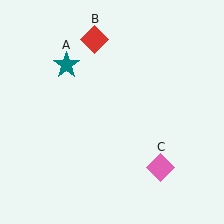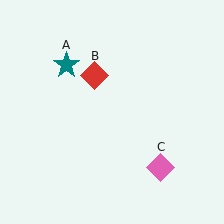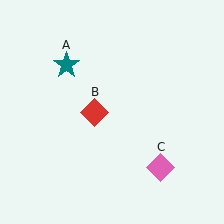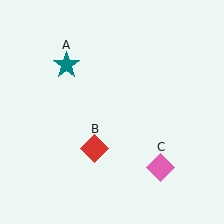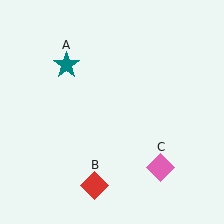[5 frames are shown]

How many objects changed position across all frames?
1 object changed position: red diamond (object B).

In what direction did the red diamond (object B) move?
The red diamond (object B) moved down.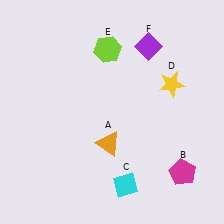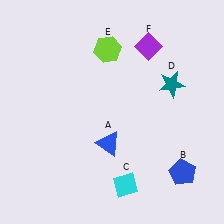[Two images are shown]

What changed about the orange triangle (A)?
In Image 1, A is orange. In Image 2, it changed to blue.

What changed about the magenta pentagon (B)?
In Image 1, B is magenta. In Image 2, it changed to blue.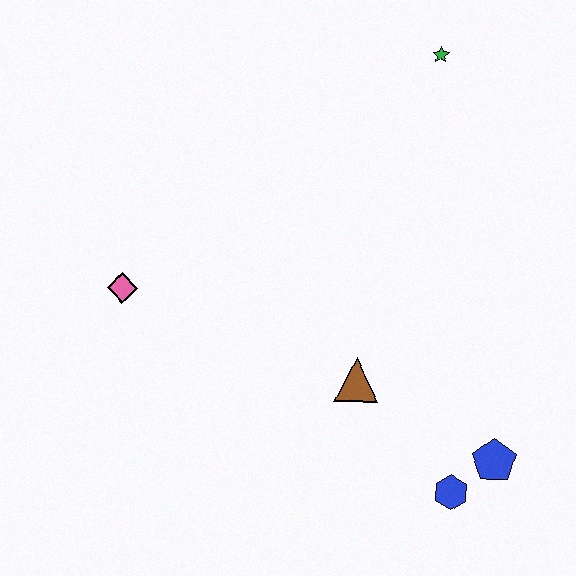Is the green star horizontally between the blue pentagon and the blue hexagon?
No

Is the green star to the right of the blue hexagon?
No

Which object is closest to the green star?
The brown triangle is closest to the green star.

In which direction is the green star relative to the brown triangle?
The green star is above the brown triangle.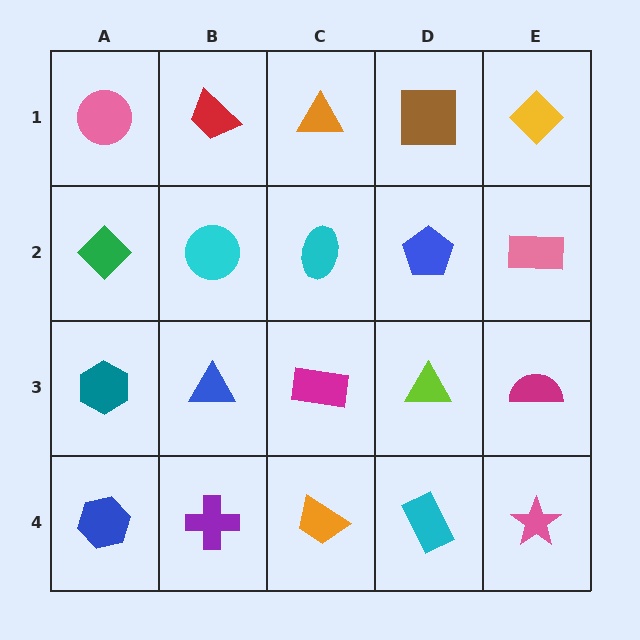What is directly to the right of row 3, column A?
A blue triangle.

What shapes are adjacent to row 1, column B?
A cyan circle (row 2, column B), a pink circle (row 1, column A), an orange triangle (row 1, column C).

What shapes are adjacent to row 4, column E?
A magenta semicircle (row 3, column E), a cyan rectangle (row 4, column D).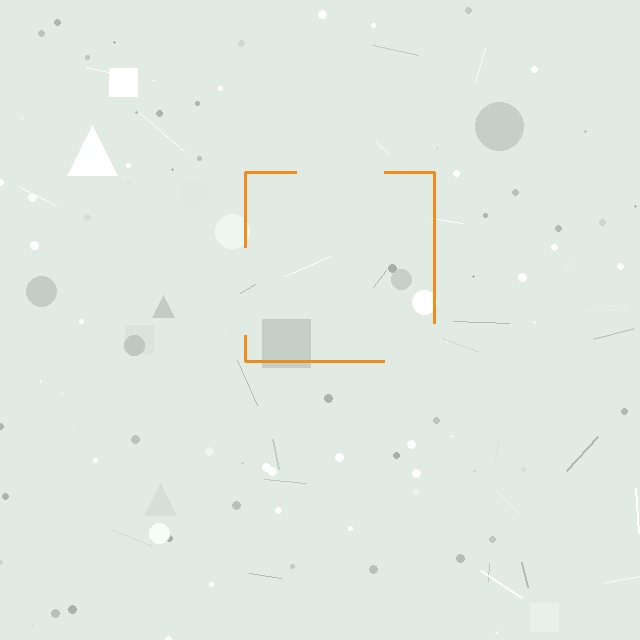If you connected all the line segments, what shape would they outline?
They would outline a square.